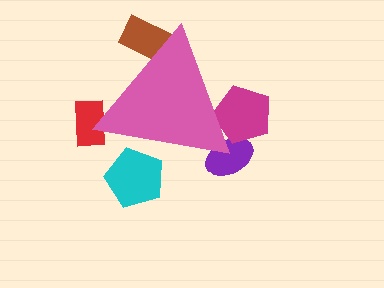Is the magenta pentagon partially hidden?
Yes, the magenta pentagon is partially hidden behind the pink triangle.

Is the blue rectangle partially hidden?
Yes, the blue rectangle is partially hidden behind the pink triangle.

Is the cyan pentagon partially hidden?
Yes, the cyan pentagon is partially hidden behind the pink triangle.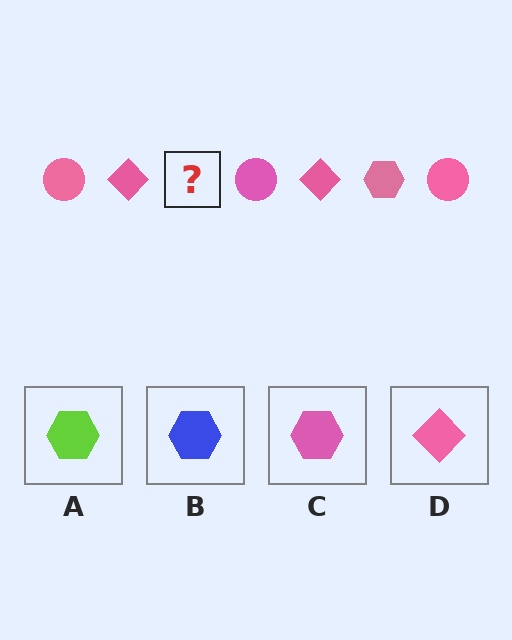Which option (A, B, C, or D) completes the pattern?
C.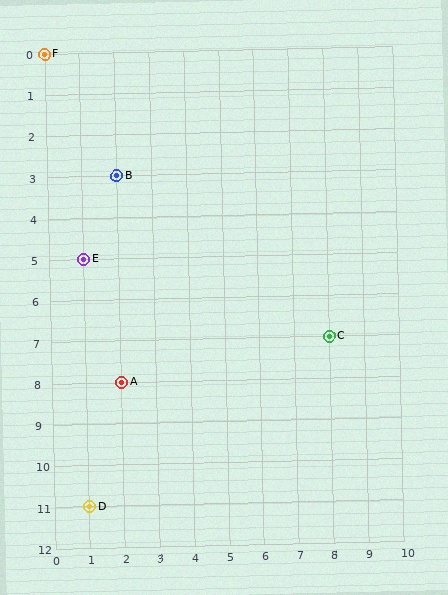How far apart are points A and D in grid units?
Points A and D are 1 column and 3 rows apart (about 3.2 grid units diagonally).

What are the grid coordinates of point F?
Point F is at grid coordinates (0, 0).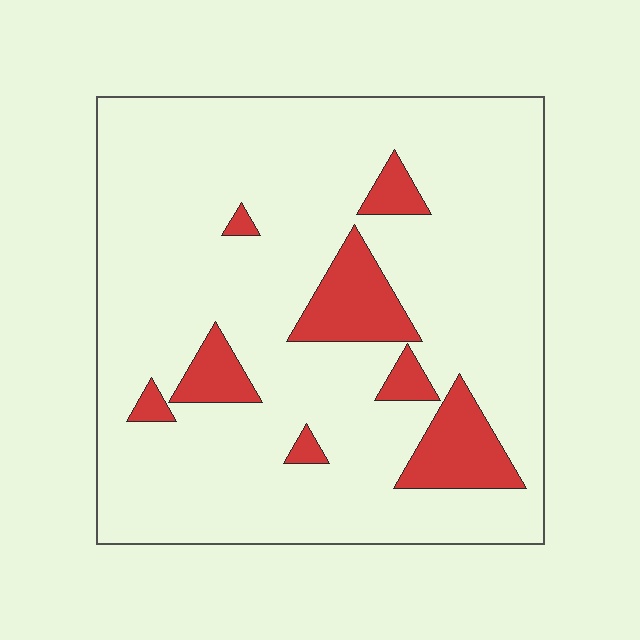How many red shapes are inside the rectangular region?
8.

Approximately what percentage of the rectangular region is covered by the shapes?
Approximately 15%.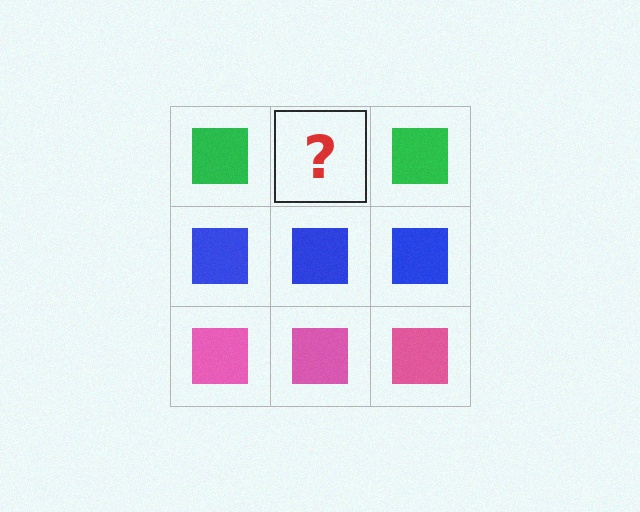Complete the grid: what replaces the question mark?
The question mark should be replaced with a green square.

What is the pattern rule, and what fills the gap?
The rule is that each row has a consistent color. The gap should be filled with a green square.